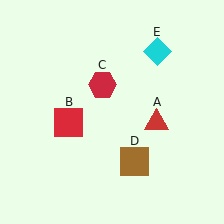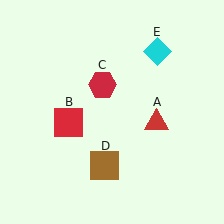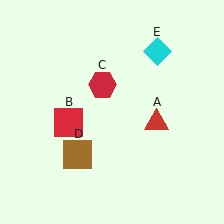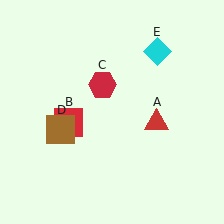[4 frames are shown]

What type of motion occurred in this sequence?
The brown square (object D) rotated clockwise around the center of the scene.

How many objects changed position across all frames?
1 object changed position: brown square (object D).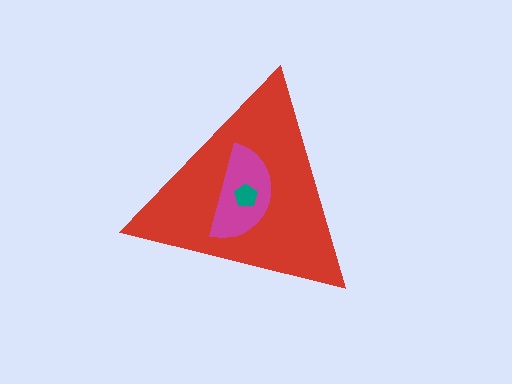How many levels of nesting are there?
3.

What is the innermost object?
The teal pentagon.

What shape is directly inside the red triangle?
The magenta semicircle.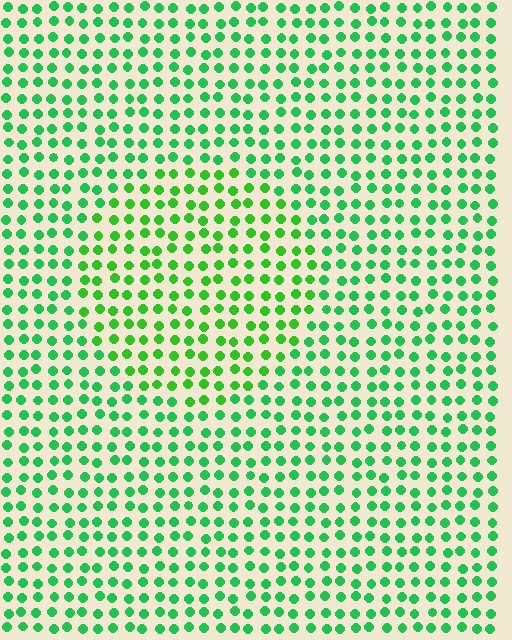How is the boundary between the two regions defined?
The boundary is defined purely by a slight shift in hue (about 23 degrees). Spacing, size, and orientation are identical on both sides.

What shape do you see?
I see a circle.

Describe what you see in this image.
The image is filled with small green elements in a uniform arrangement. A circle-shaped region is visible where the elements are tinted to a slightly different hue, forming a subtle color boundary.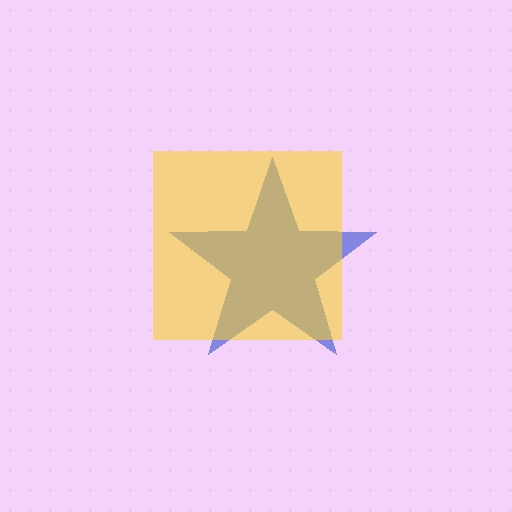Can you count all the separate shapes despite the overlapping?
Yes, there are 2 separate shapes.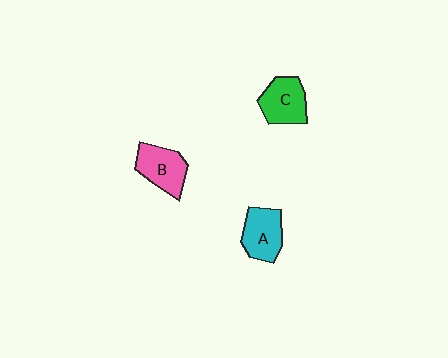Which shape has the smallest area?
Shape A (cyan).